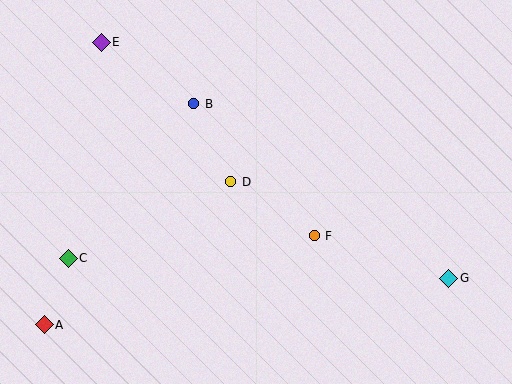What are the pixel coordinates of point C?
Point C is at (68, 258).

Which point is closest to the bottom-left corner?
Point A is closest to the bottom-left corner.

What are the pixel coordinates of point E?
Point E is at (101, 42).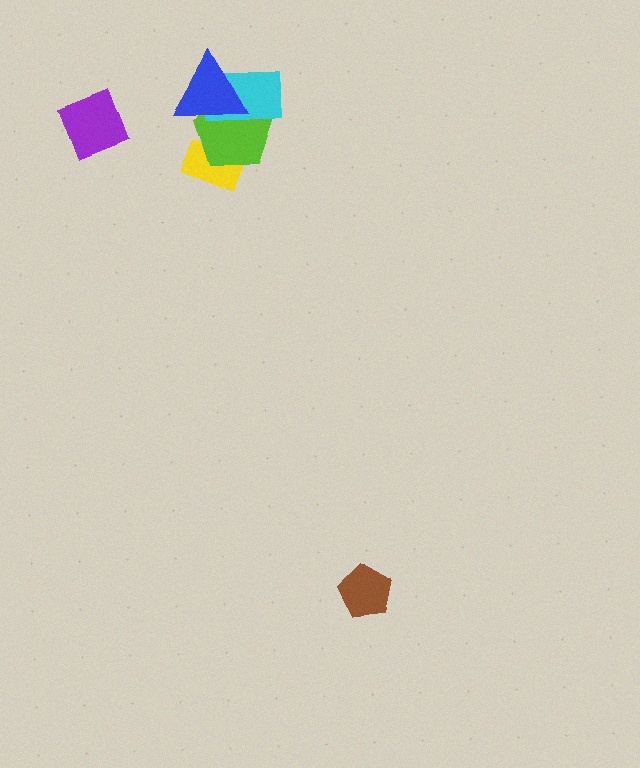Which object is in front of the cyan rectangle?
The blue triangle is in front of the cyan rectangle.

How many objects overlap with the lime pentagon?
3 objects overlap with the lime pentagon.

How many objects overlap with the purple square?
0 objects overlap with the purple square.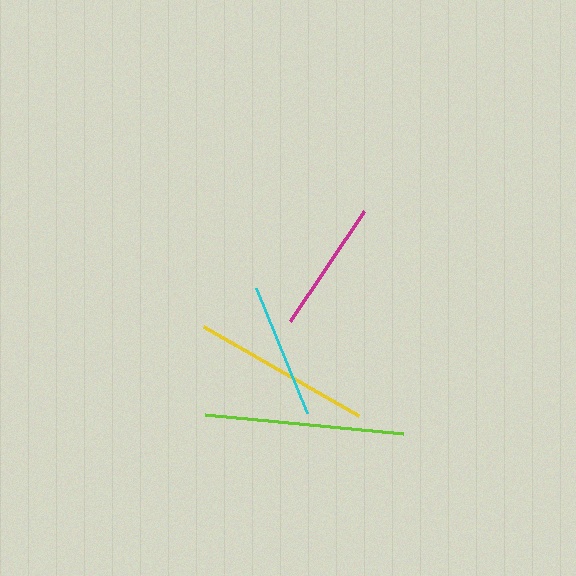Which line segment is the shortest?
The magenta line is the shortest at approximately 132 pixels.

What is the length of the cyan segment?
The cyan segment is approximately 135 pixels long.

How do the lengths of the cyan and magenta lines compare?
The cyan and magenta lines are approximately the same length.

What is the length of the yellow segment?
The yellow segment is approximately 179 pixels long.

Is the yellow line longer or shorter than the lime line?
The lime line is longer than the yellow line.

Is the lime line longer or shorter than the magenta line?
The lime line is longer than the magenta line.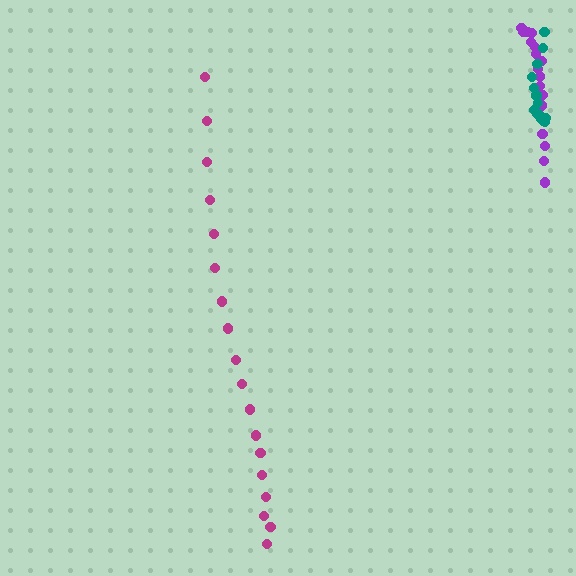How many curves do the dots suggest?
There are 3 distinct paths.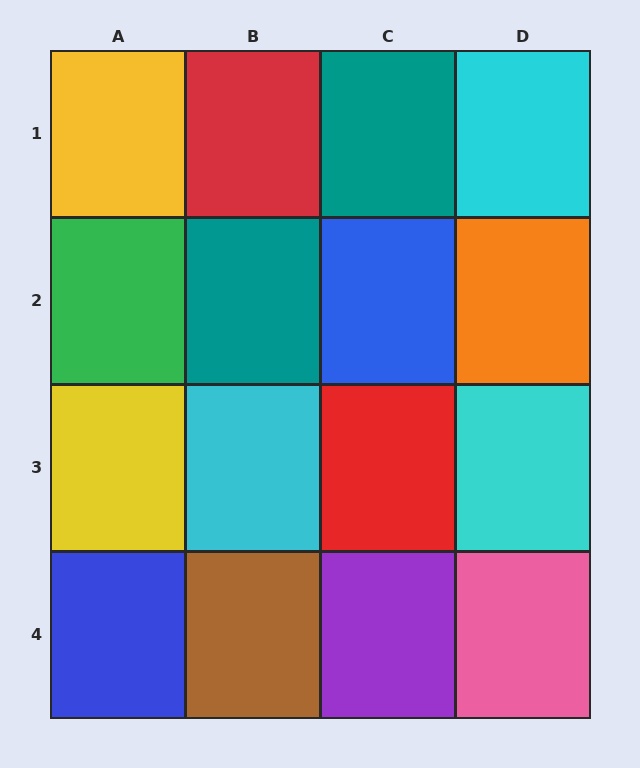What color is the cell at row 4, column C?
Purple.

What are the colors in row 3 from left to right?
Yellow, cyan, red, cyan.